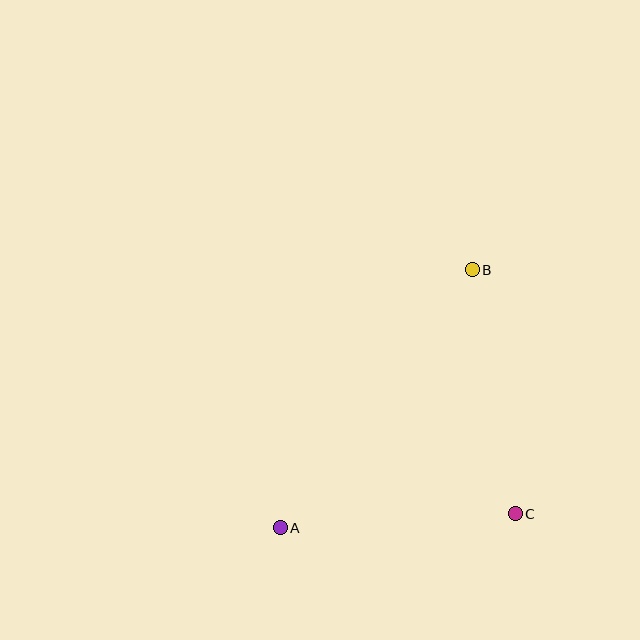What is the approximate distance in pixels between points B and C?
The distance between B and C is approximately 248 pixels.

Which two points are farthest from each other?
Points A and B are farthest from each other.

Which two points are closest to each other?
Points A and C are closest to each other.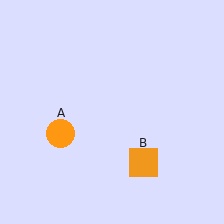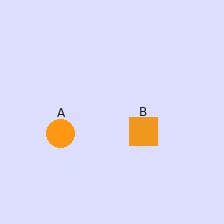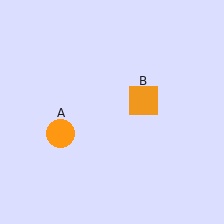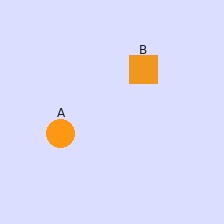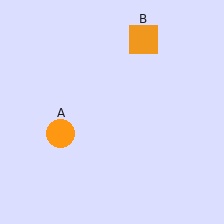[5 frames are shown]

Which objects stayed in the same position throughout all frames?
Orange circle (object A) remained stationary.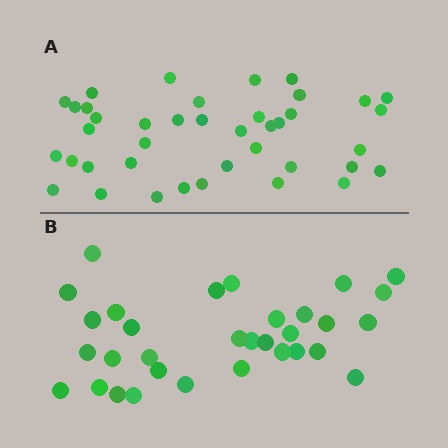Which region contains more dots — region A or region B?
Region A (the top region) has more dots.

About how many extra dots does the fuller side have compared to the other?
Region A has roughly 8 or so more dots than region B.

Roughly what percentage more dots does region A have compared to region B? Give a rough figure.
About 25% more.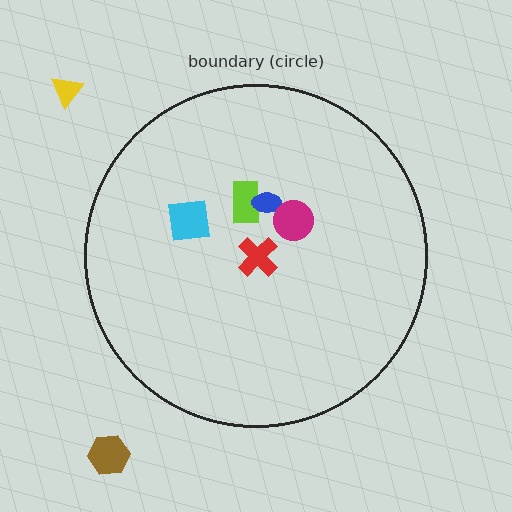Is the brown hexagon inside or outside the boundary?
Outside.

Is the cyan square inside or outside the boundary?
Inside.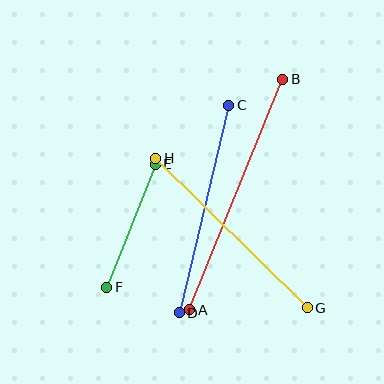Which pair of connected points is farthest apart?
Points A and B are farthest apart.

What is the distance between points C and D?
The distance is approximately 213 pixels.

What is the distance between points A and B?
The distance is approximately 249 pixels.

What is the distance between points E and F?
The distance is approximately 132 pixels.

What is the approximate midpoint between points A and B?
The midpoint is at approximately (236, 195) pixels.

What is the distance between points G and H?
The distance is approximately 213 pixels.